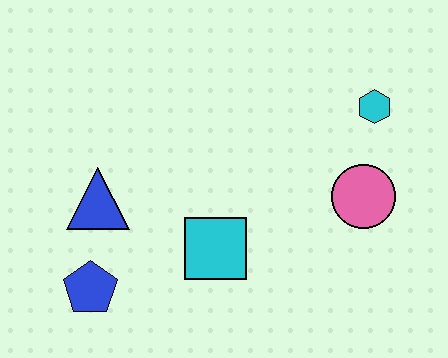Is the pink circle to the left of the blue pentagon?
No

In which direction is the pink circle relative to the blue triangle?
The pink circle is to the right of the blue triangle.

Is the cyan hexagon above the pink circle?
Yes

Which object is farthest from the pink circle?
The blue pentagon is farthest from the pink circle.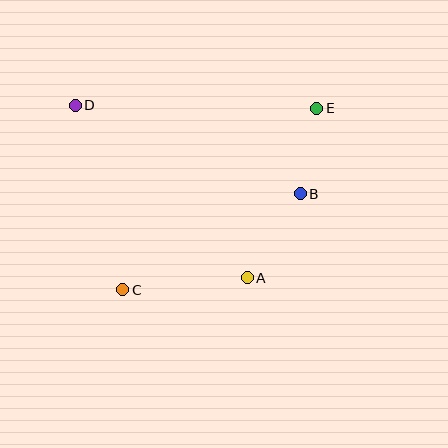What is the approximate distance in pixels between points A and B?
The distance between A and B is approximately 99 pixels.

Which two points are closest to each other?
Points B and E are closest to each other.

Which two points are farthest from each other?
Points C and E are farthest from each other.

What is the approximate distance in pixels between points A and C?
The distance between A and C is approximately 125 pixels.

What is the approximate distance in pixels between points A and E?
The distance between A and E is approximately 184 pixels.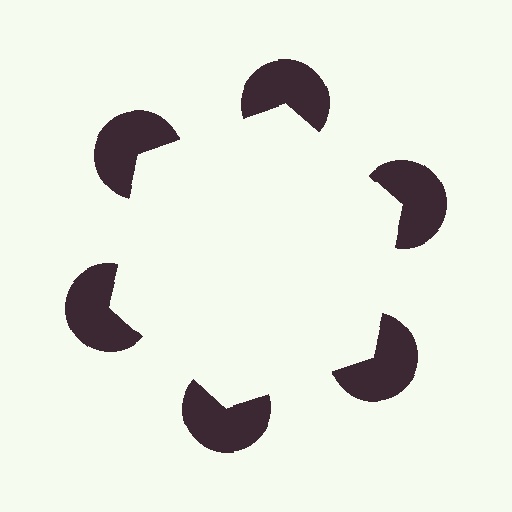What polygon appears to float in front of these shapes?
An illusory hexagon — its edges are inferred from the aligned wedge cuts in the pac-man discs, not physically drawn.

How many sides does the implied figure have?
6 sides.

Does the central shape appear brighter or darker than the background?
It typically appears slightly brighter than the background, even though no actual brightness change is drawn.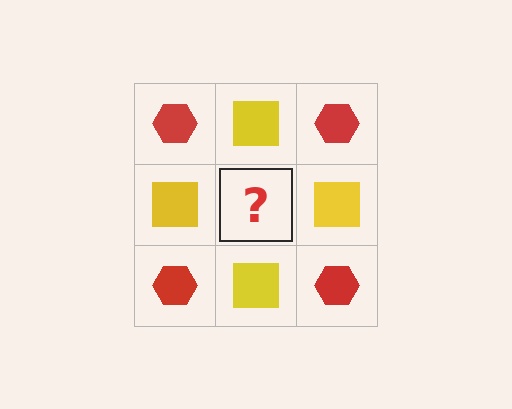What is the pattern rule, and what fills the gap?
The rule is that it alternates red hexagon and yellow square in a checkerboard pattern. The gap should be filled with a red hexagon.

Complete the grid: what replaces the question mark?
The question mark should be replaced with a red hexagon.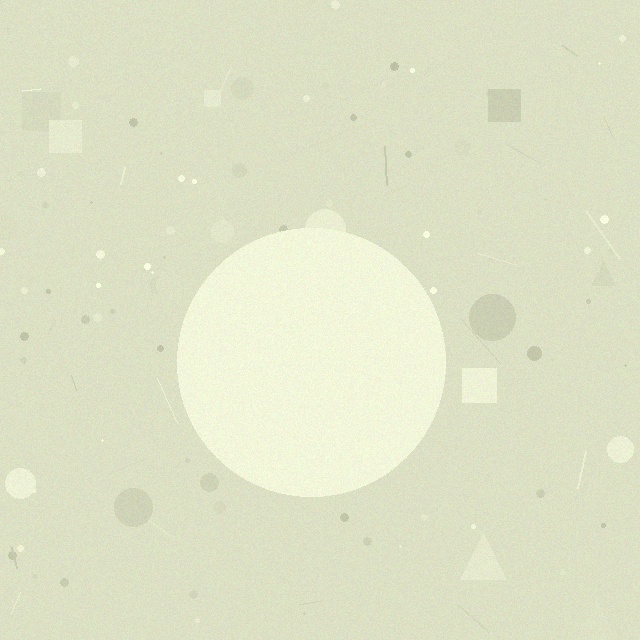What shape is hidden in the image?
A circle is hidden in the image.